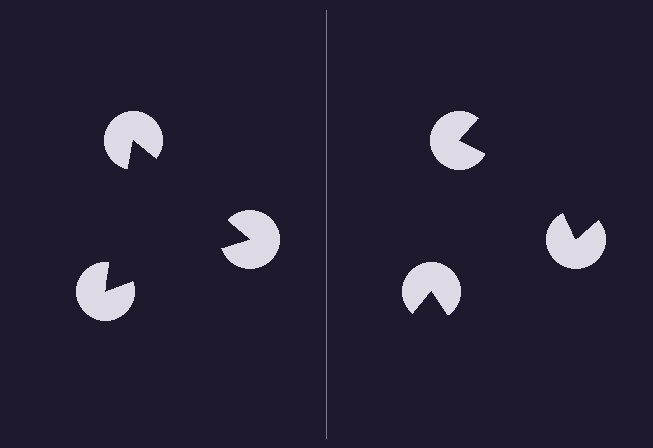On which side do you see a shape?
An illusory triangle appears on the left side. On the right side the wedge cuts are rotated, so no coherent shape forms.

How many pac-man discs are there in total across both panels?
6 — 3 on each side.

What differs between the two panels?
The pac-man discs are positioned identically on both sides; only the wedge orientations differ. On the left they align to a triangle; on the right they are misaligned.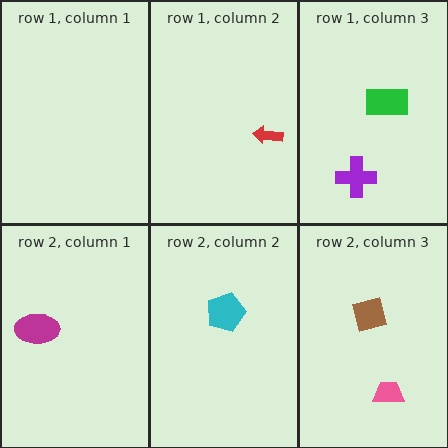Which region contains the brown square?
The row 2, column 3 region.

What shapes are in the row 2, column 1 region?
The magenta ellipse.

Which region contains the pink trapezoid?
The row 2, column 3 region.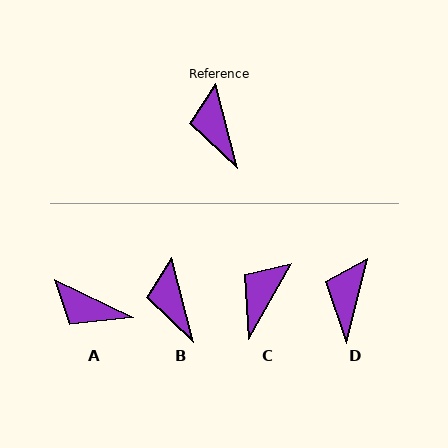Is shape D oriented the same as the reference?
No, it is off by about 28 degrees.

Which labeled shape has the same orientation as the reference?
B.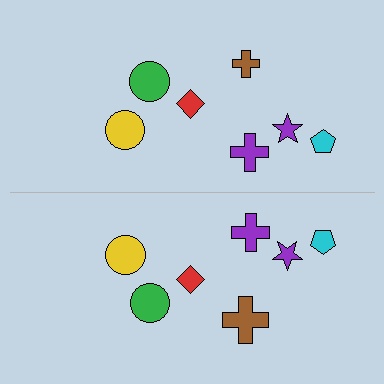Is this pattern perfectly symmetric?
No, the pattern is not perfectly symmetric. The brown cross on the bottom side has a different size than its mirror counterpart.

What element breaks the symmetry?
The brown cross on the bottom side has a different size than its mirror counterpart.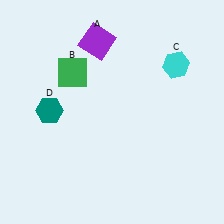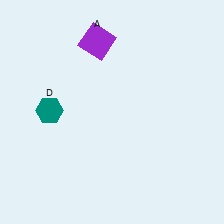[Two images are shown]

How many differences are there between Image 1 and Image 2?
There are 2 differences between the two images.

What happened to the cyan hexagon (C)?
The cyan hexagon (C) was removed in Image 2. It was in the top-right area of Image 1.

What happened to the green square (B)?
The green square (B) was removed in Image 2. It was in the top-left area of Image 1.